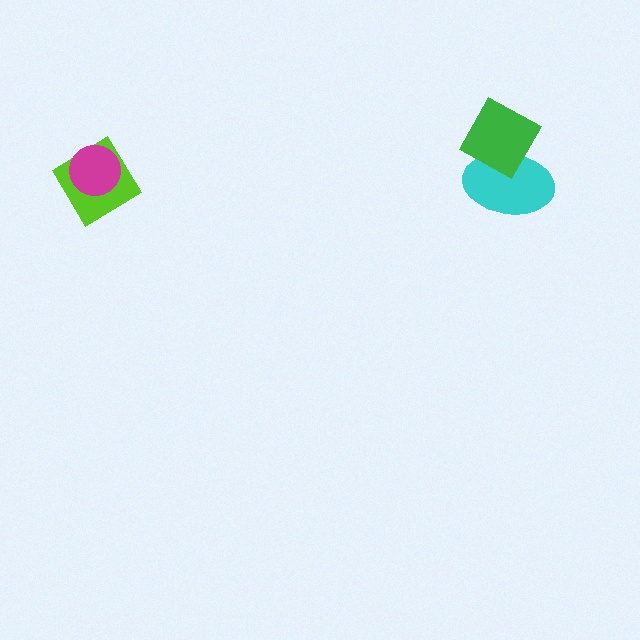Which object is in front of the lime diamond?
The magenta circle is in front of the lime diamond.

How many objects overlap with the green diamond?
1 object overlaps with the green diamond.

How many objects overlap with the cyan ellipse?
1 object overlaps with the cyan ellipse.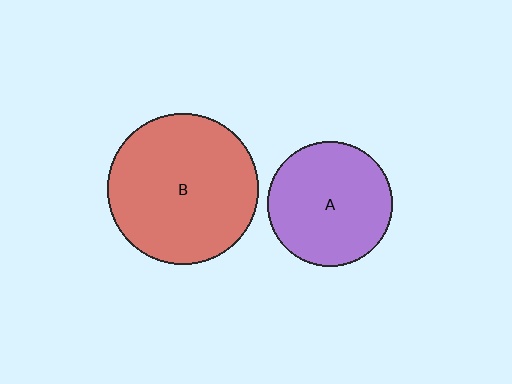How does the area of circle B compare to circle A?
Approximately 1.5 times.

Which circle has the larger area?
Circle B (red).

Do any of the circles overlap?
No, none of the circles overlap.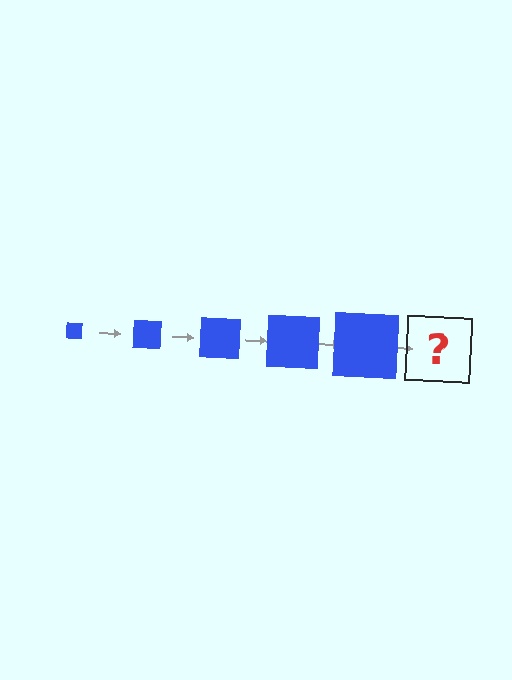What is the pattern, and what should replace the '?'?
The pattern is that the square gets progressively larger each step. The '?' should be a blue square, larger than the previous one.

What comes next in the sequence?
The next element should be a blue square, larger than the previous one.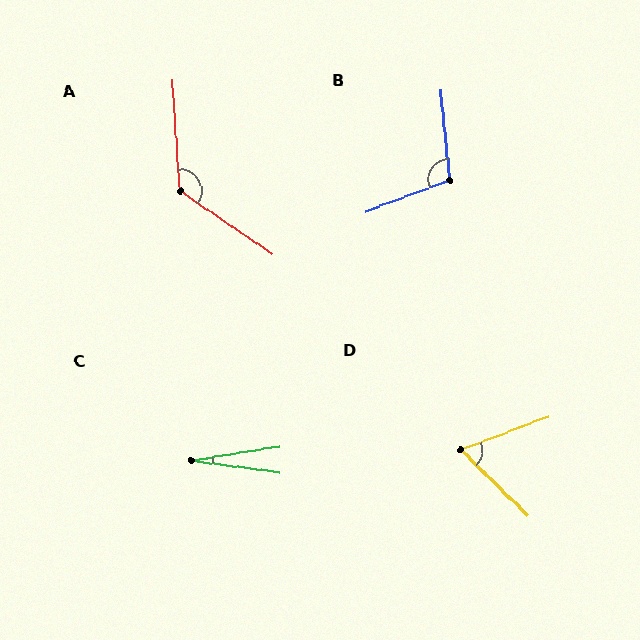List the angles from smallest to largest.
C (16°), D (65°), B (105°), A (128°).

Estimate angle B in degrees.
Approximately 105 degrees.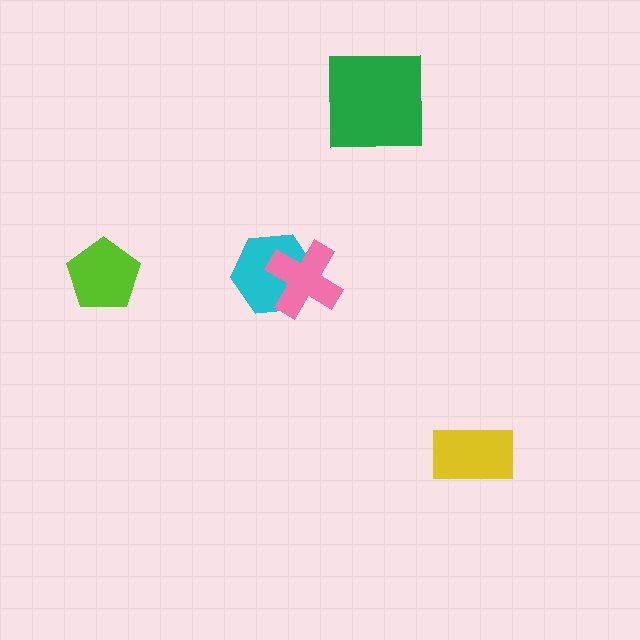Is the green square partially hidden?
No, no other shape covers it.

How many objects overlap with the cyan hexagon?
1 object overlaps with the cyan hexagon.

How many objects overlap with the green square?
0 objects overlap with the green square.